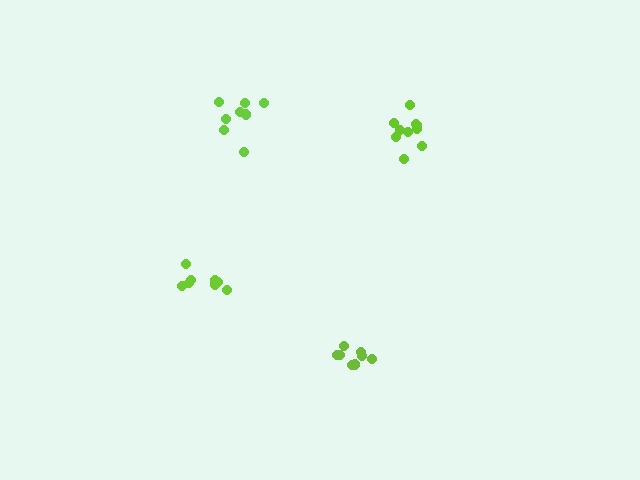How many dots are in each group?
Group 1: 9 dots, Group 2: 8 dots, Group 3: 8 dots, Group 4: 10 dots (35 total).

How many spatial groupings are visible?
There are 4 spatial groupings.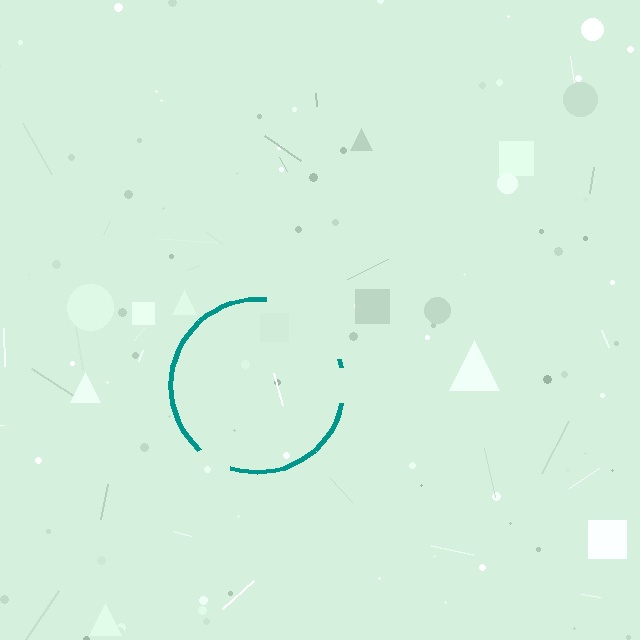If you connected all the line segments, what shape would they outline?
They would outline a circle.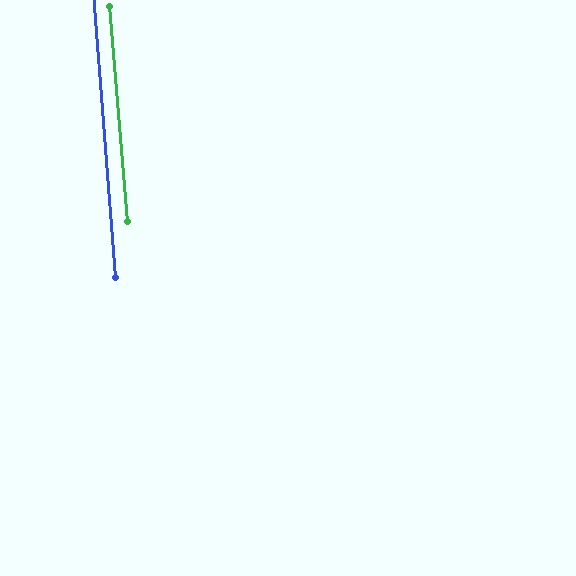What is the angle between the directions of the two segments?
Approximately 0 degrees.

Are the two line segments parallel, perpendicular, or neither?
Parallel — their directions differ by only 0.3°.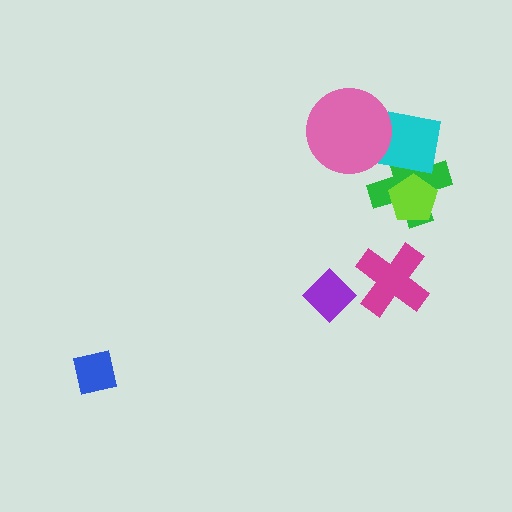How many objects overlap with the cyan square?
3 objects overlap with the cyan square.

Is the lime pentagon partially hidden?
Yes, it is partially covered by another shape.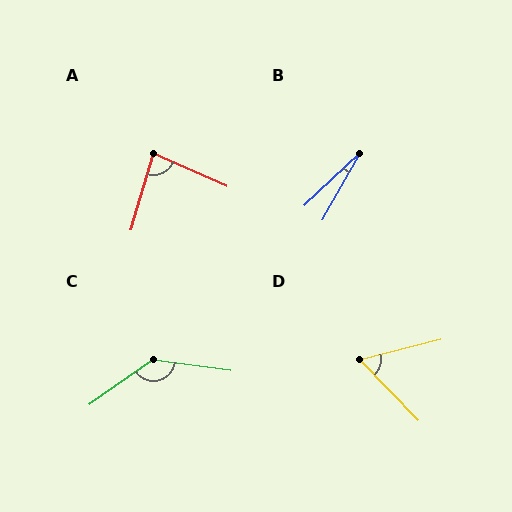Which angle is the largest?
C, at approximately 137 degrees.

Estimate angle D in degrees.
Approximately 60 degrees.